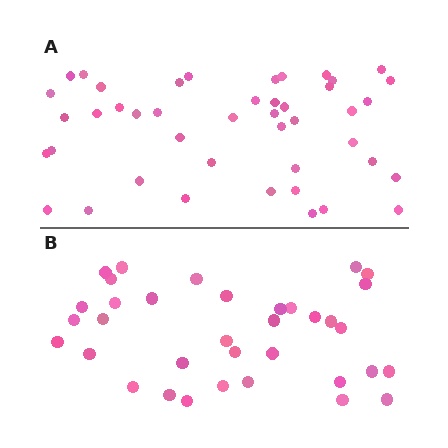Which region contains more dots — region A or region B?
Region A (the top region) has more dots.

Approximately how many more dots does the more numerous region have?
Region A has roughly 8 or so more dots than region B.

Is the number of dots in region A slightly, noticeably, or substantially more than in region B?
Region A has noticeably more, but not dramatically so. The ratio is roughly 1.3 to 1.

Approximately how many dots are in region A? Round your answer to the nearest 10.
About 40 dots. (The exact count is 44, which rounds to 40.)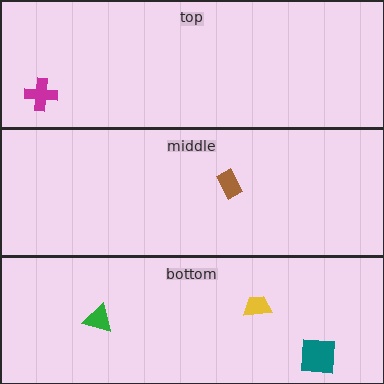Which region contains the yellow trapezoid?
The bottom region.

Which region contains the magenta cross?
The top region.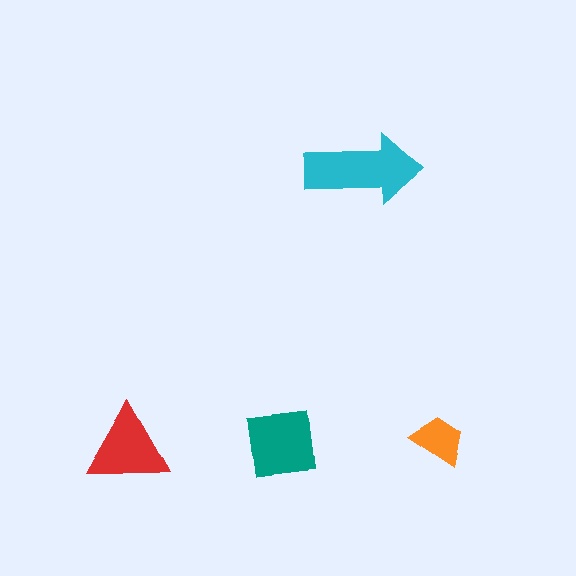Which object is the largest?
The cyan arrow.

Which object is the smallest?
The orange trapezoid.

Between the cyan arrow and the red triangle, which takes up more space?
The cyan arrow.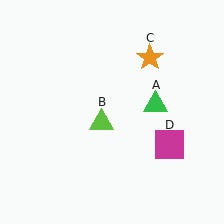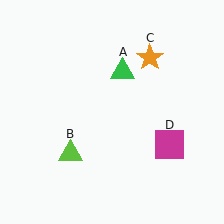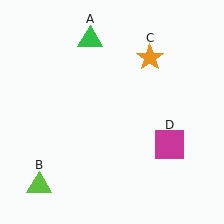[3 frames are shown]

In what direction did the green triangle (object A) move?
The green triangle (object A) moved up and to the left.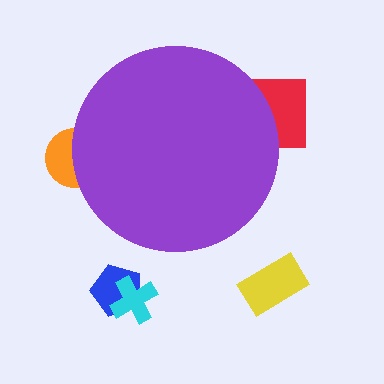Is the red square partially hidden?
Yes, the red square is partially hidden behind the purple circle.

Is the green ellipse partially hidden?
Yes, the green ellipse is partially hidden behind the purple circle.